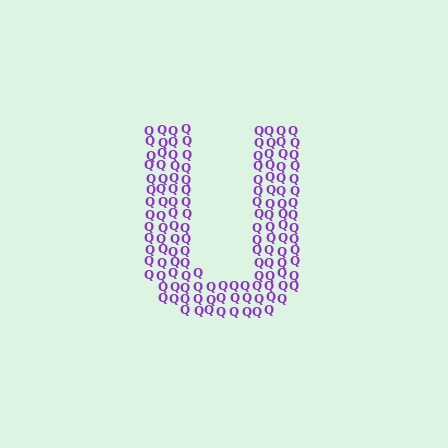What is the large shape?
The large shape is the letter U.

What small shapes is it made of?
It is made of small letter Q's.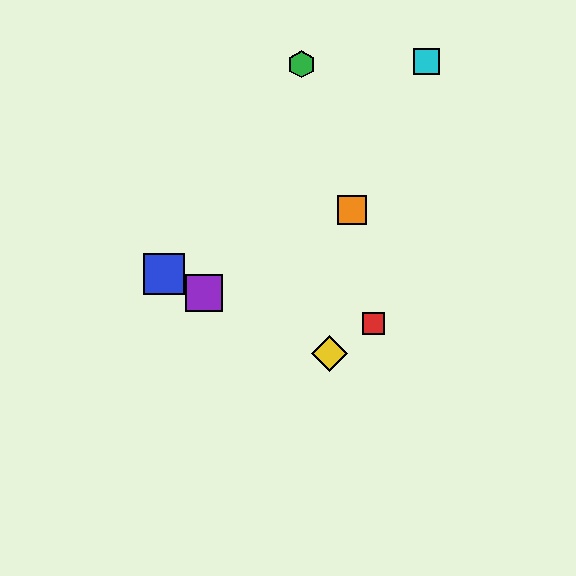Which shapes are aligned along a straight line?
The blue square, the yellow diamond, the purple square are aligned along a straight line.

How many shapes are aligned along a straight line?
3 shapes (the blue square, the yellow diamond, the purple square) are aligned along a straight line.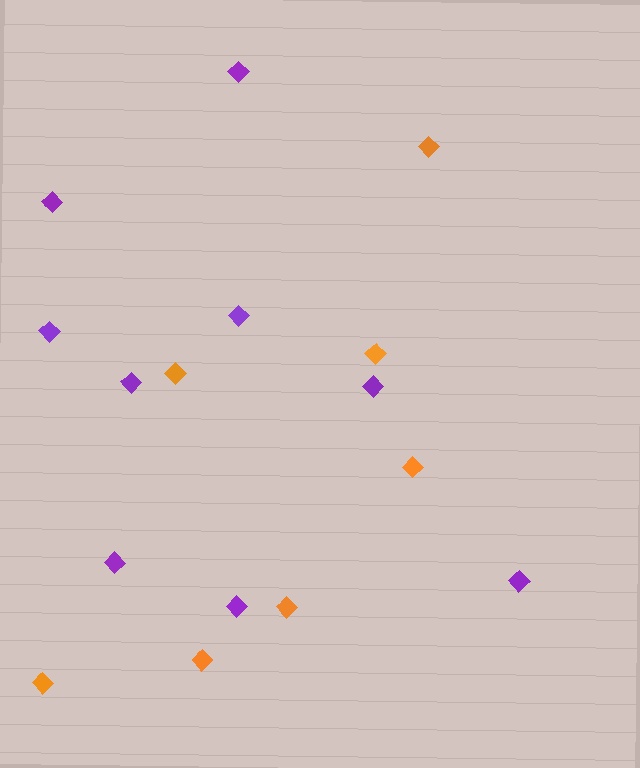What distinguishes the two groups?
There are 2 groups: one group of orange diamonds (7) and one group of purple diamonds (9).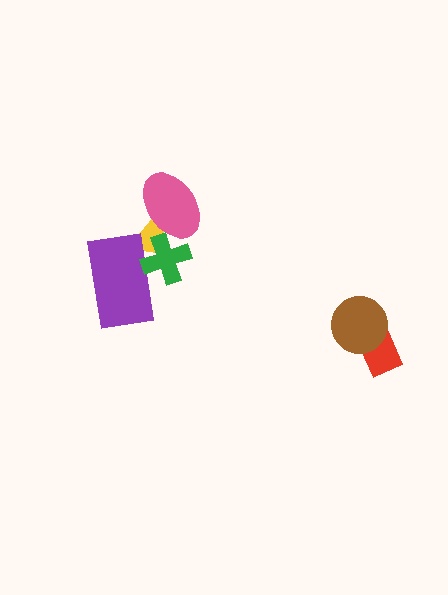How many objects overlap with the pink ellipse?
2 objects overlap with the pink ellipse.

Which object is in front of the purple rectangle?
The green cross is in front of the purple rectangle.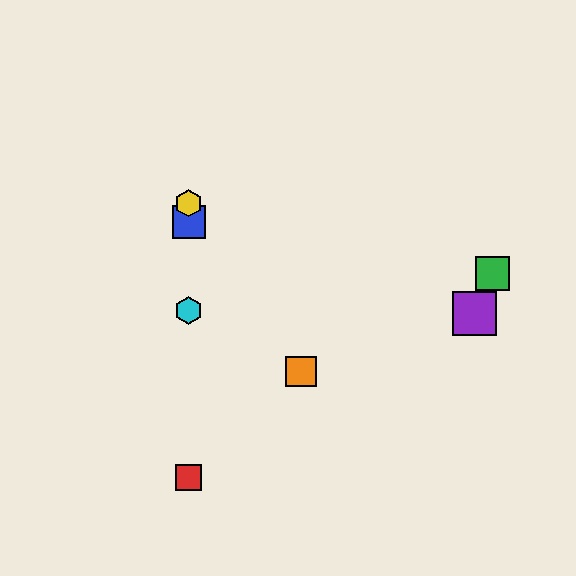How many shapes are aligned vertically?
4 shapes (the red square, the blue square, the yellow hexagon, the cyan hexagon) are aligned vertically.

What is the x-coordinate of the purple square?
The purple square is at x≈474.